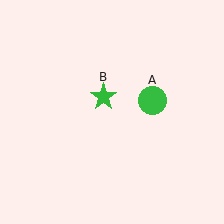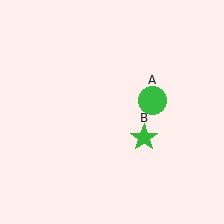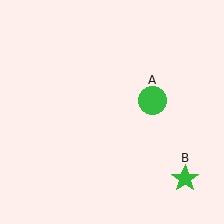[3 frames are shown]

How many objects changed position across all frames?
1 object changed position: green star (object B).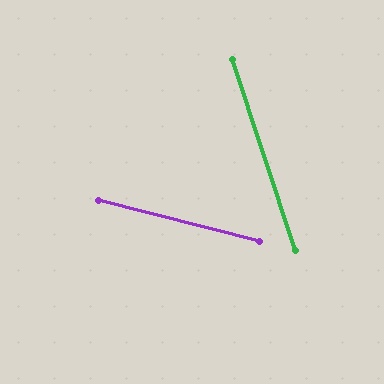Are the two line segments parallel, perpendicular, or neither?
Neither parallel nor perpendicular — they differ by about 57°.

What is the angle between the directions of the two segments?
Approximately 57 degrees.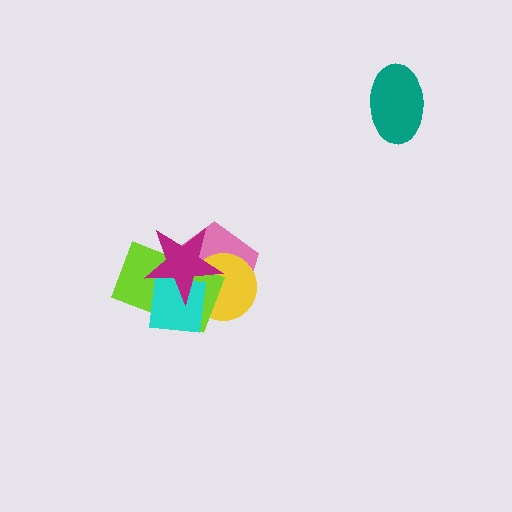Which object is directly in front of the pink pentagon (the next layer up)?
The yellow circle is directly in front of the pink pentagon.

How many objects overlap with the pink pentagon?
4 objects overlap with the pink pentagon.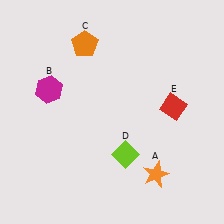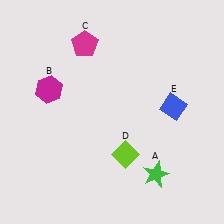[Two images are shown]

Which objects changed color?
A changed from orange to green. C changed from orange to magenta. E changed from red to blue.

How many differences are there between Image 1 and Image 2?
There are 3 differences between the two images.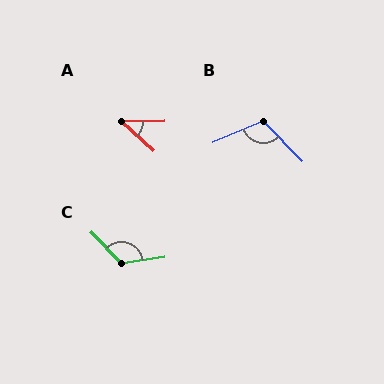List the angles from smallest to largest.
A (43°), B (112°), C (125°).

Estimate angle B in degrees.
Approximately 112 degrees.